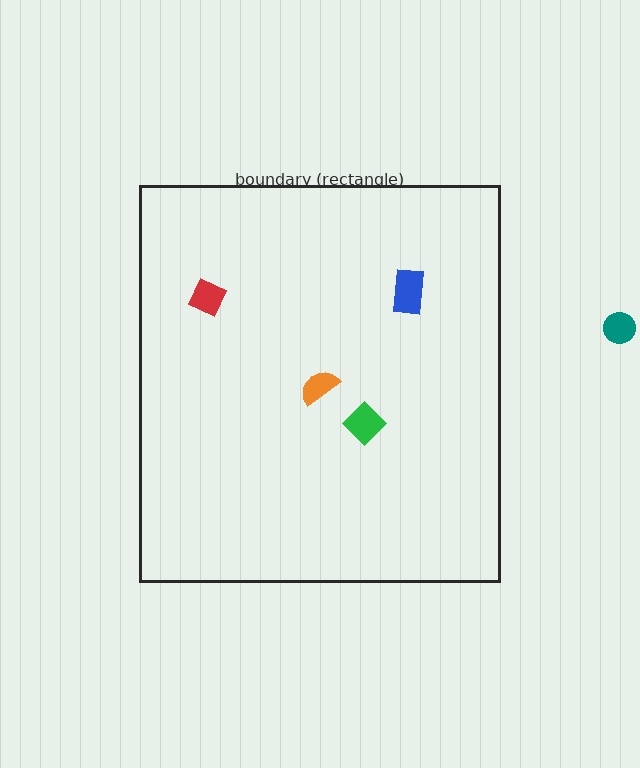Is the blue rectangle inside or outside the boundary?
Inside.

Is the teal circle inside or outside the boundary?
Outside.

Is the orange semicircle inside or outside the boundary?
Inside.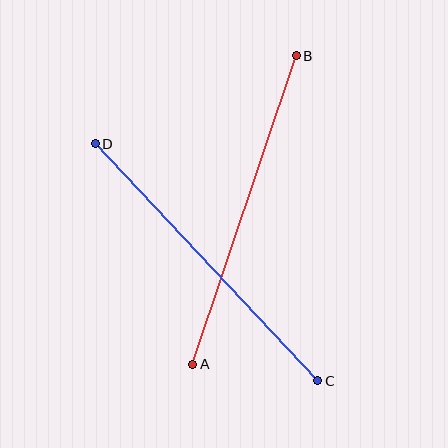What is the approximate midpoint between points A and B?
The midpoint is at approximately (244, 210) pixels.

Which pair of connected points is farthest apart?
Points A and B are farthest apart.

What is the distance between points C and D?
The distance is approximately 325 pixels.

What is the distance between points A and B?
The distance is approximately 325 pixels.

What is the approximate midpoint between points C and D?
The midpoint is at approximately (206, 262) pixels.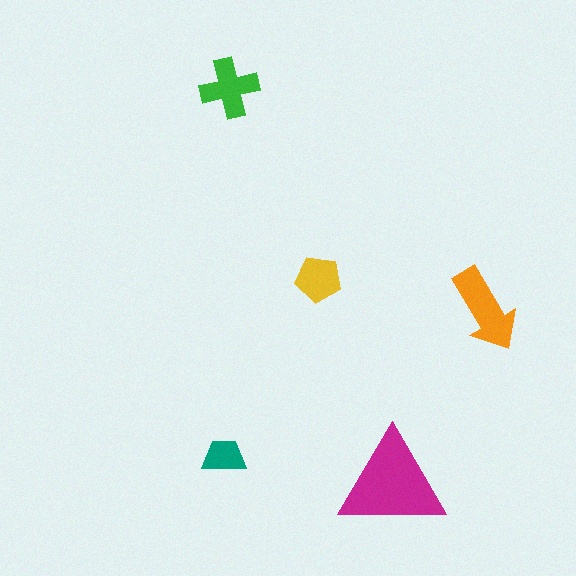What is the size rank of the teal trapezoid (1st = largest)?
5th.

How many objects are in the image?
There are 5 objects in the image.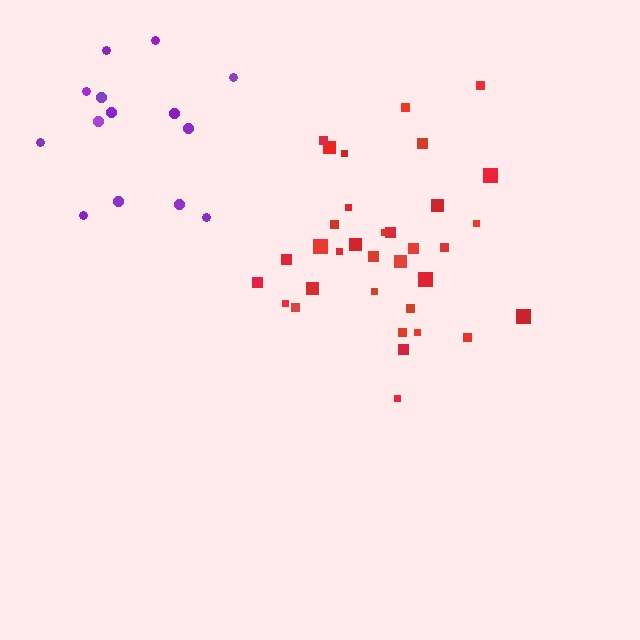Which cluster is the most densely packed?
Red.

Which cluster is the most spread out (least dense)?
Purple.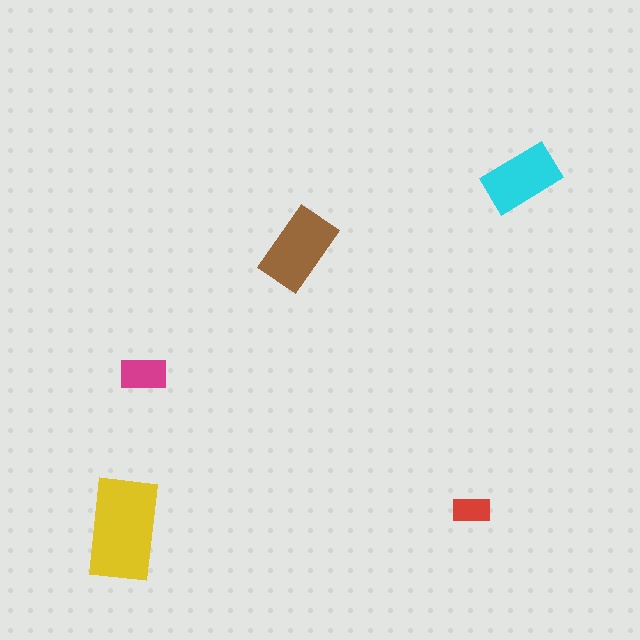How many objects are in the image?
There are 5 objects in the image.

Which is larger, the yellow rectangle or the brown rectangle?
The yellow one.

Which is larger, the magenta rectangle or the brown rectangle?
The brown one.